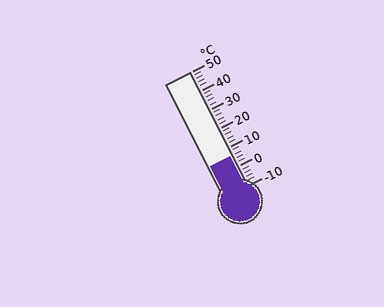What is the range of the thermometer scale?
The thermometer scale ranges from -10°C to 50°C.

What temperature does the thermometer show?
The thermometer shows approximately 6°C.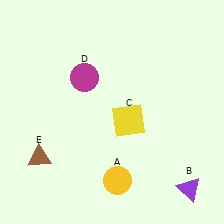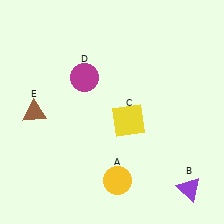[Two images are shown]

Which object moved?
The brown triangle (E) moved up.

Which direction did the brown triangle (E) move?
The brown triangle (E) moved up.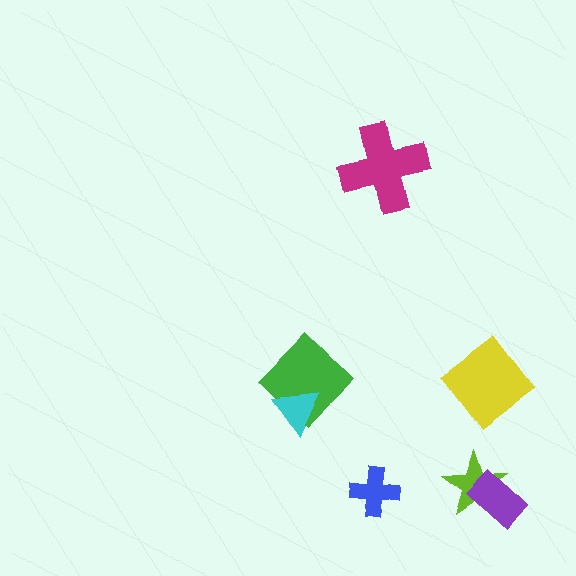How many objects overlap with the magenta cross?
0 objects overlap with the magenta cross.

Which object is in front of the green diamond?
The cyan triangle is in front of the green diamond.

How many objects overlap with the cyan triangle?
1 object overlaps with the cyan triangle.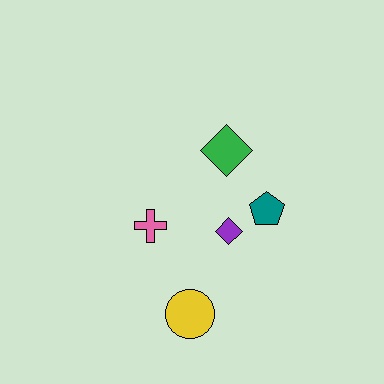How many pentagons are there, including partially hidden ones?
There is 1 pentagon.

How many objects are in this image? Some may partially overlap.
There are 5 objects.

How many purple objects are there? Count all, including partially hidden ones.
There is 1 purple object.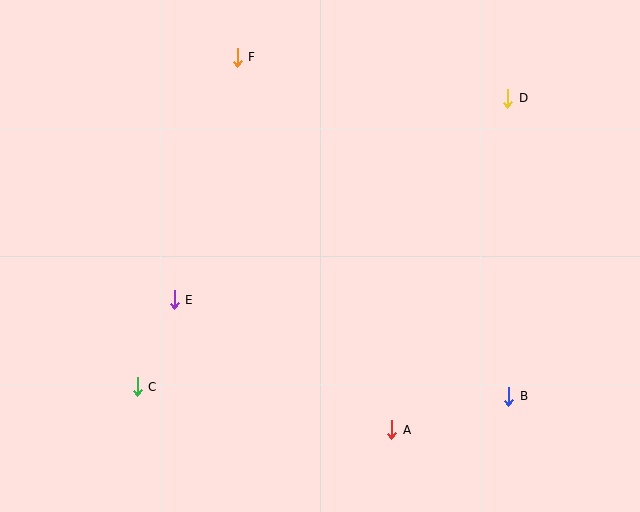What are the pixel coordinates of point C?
Point C is at (137, 387).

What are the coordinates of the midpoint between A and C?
The midpoint between A and C is at (264, 408).